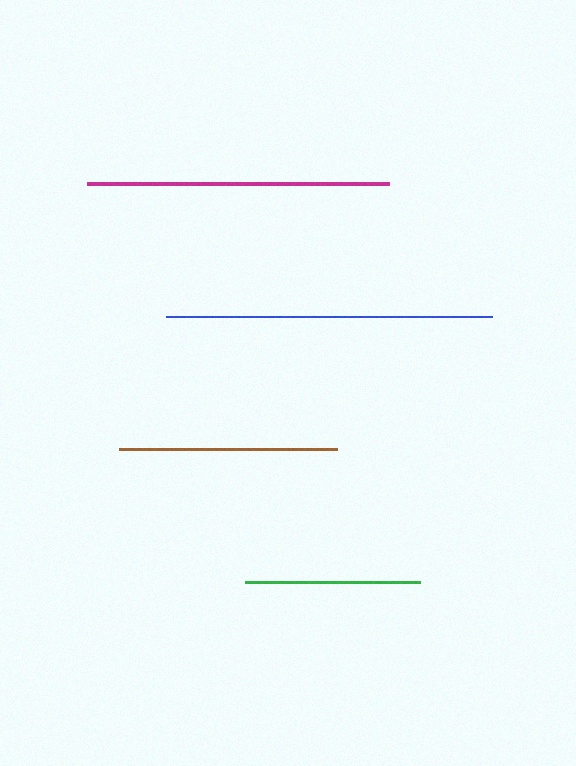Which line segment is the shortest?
The green line is the shortest at approximately 175 pixels.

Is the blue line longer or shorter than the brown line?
The blue line is longer than the brown line.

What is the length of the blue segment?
The blue segment is approximately 326 pixels long.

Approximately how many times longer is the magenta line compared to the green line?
The magenta line is approximately 1.7 times the length of the green line.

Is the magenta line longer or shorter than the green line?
The magenta line is longer than the green line.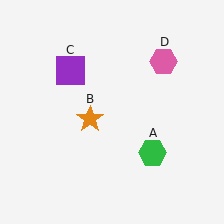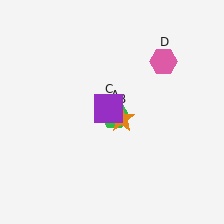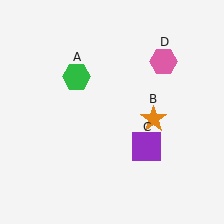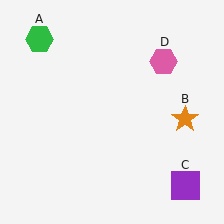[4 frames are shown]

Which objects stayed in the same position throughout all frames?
Pink hexagon (object D) remained stationary.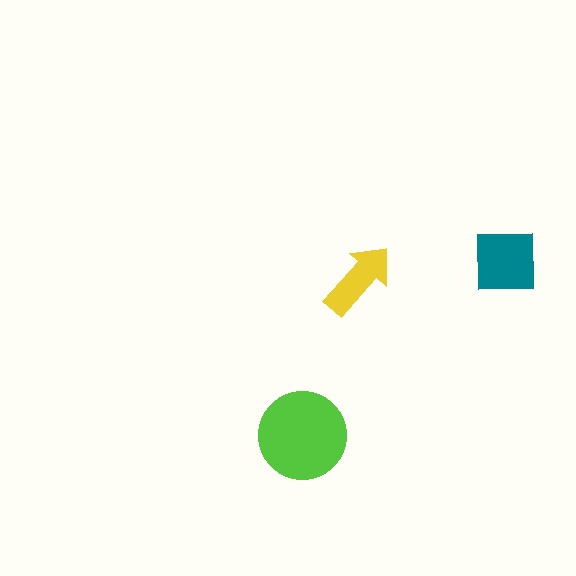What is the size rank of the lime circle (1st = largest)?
1st.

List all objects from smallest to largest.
The yellow arrow, the teal square, the lime circle.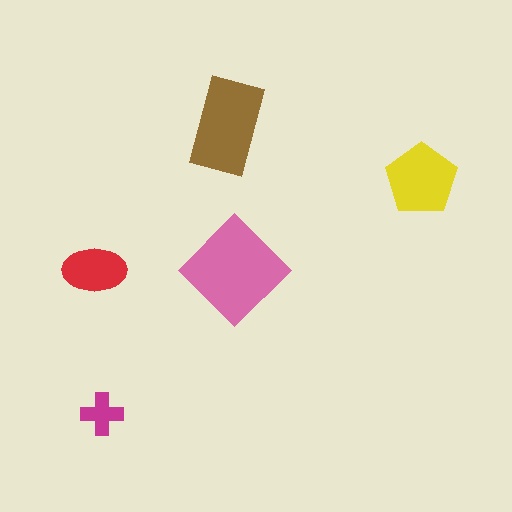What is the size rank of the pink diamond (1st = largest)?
1st.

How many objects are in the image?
There are 5 objects in the image.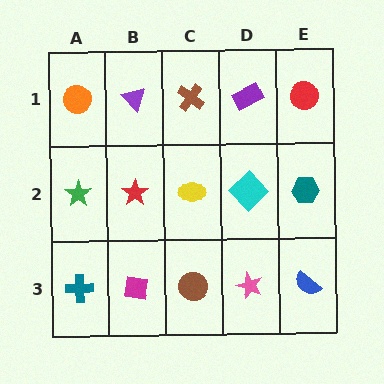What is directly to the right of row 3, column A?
A magenta square.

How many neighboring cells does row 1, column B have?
3.